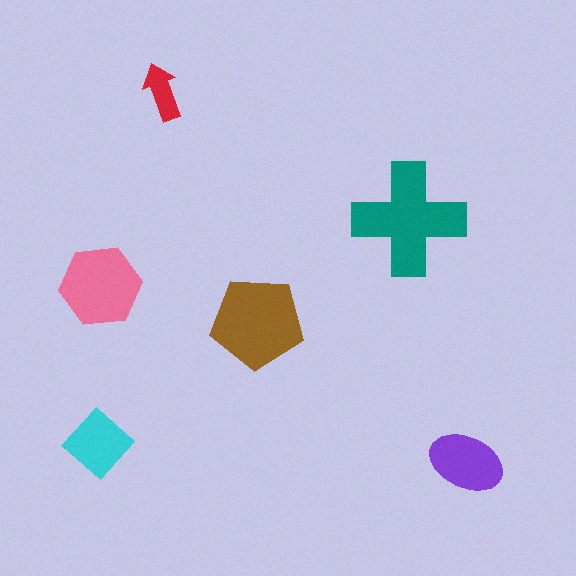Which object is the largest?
The teal cross.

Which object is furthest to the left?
The cyan diamond is leftmost.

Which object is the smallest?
The red arrow.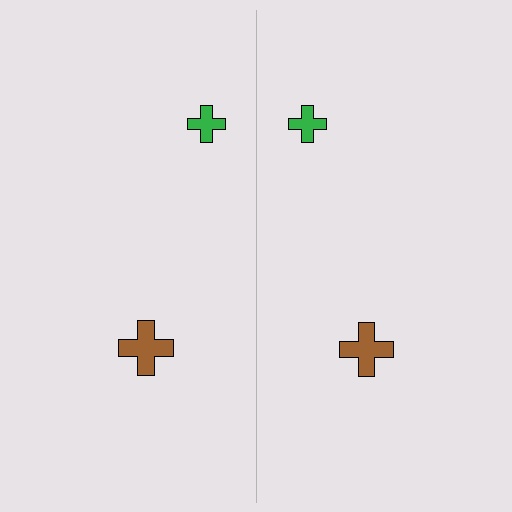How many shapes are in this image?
There are 4 shapes in this image.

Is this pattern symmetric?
Yes, this pattern has bilateral (reflection) symmetry.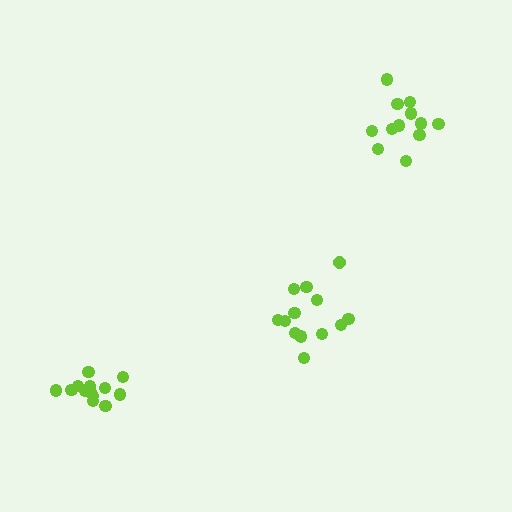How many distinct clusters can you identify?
There are 3 distinct clusters.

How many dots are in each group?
Group 1: 12 dots, Group 2: 14 dots, Group 3: 13 dots (39 total).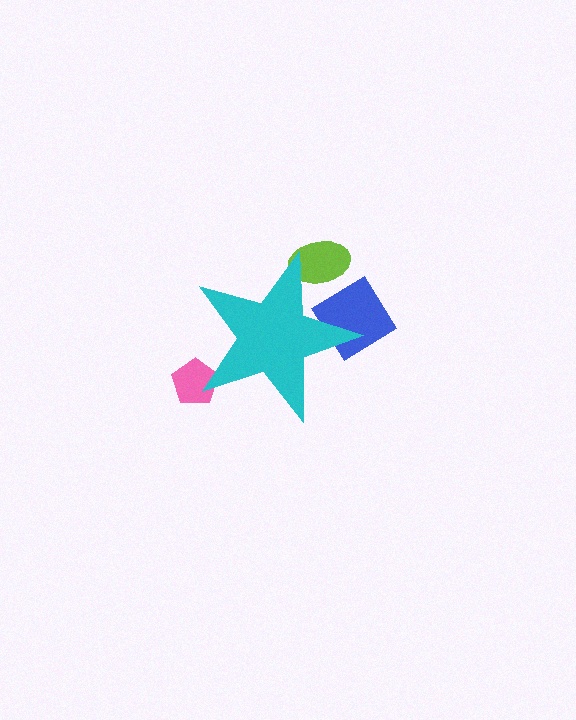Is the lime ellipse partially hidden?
Yes, the lime ellipse is partially hidden behind the cyan star.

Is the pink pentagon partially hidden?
Yes, the pink pentagon is partially hidden behind the cyan star.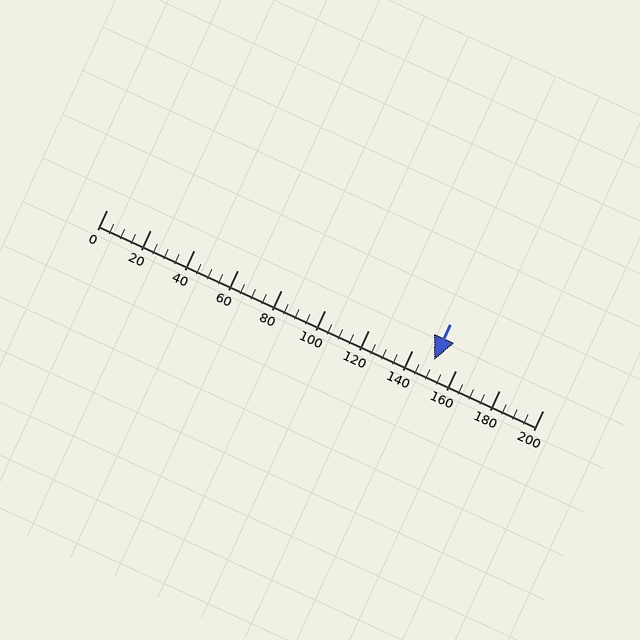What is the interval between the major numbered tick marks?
The major tick marks are spaced 20 units apart.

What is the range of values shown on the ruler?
The ruler shows values from 0 to 200.